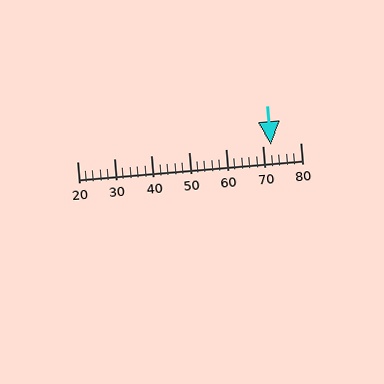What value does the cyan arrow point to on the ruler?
The cyan arrow points to approximately 72.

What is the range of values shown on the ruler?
The ruler shows values from 20 to 80.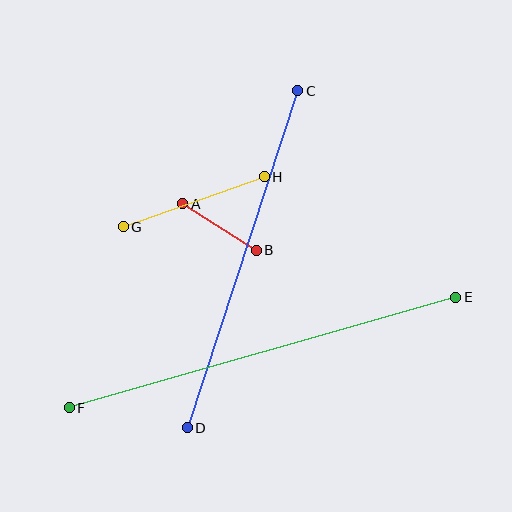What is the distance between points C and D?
The distance is approximately 355 pixels.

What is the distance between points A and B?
The distance is approximately 87 pixels.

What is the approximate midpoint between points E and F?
The midpoint is at approximately (262, 353) pixels.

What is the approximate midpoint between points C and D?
The midpoint is at approximately (243, 259) pixels.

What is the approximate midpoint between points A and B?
The midpoint is at approximately (220, 227) pixels.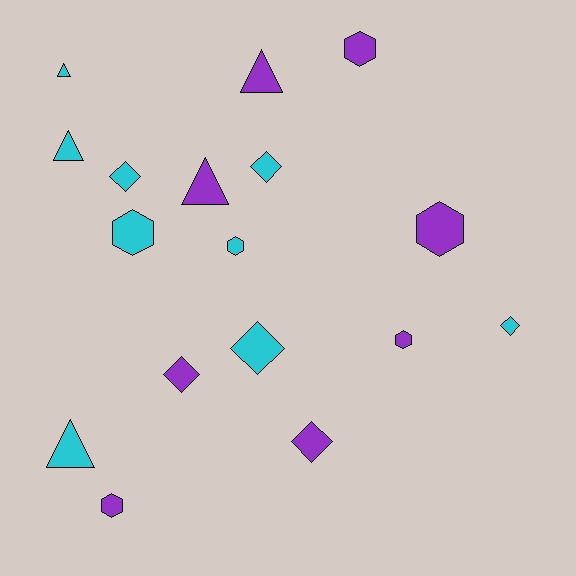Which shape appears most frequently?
Hexagon, with 6 objects.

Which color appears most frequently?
Cyan, with 9 objects.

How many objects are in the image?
There are 17 objects.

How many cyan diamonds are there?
There are 4 cyan diamonds.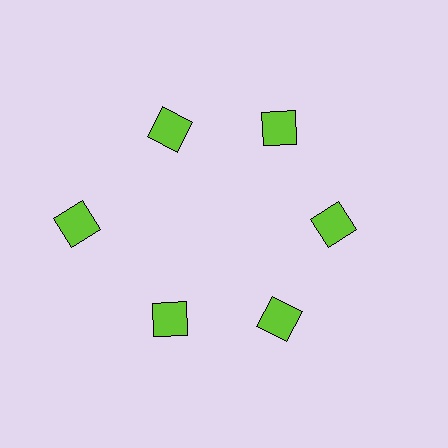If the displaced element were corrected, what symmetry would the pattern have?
It would have 6-fold rotational symmetry — the pattern would map onto itself every 60 degrees.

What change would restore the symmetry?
The symmetry would be restored by moving it inward, back onto the ring so that all 6 squares sit at equal angles and equal distance from the center.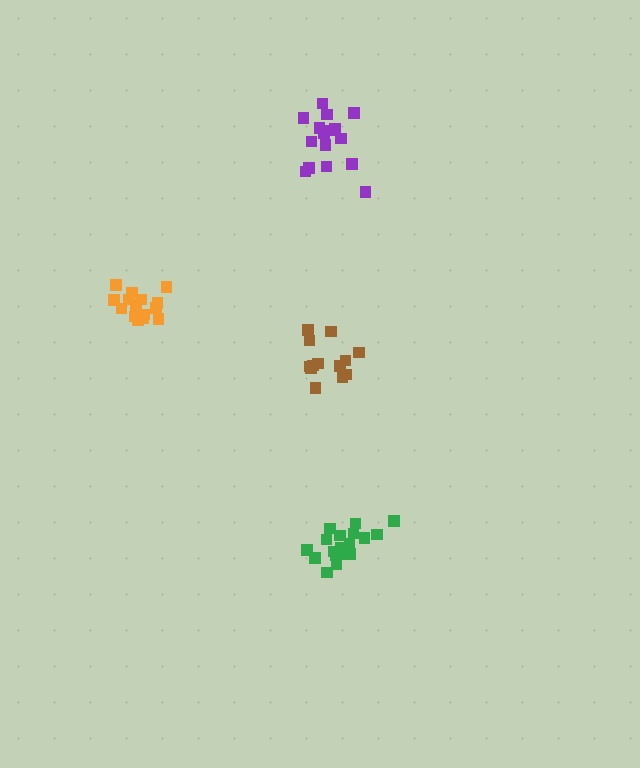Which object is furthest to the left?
The orange cluster is leftmost.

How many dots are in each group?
Group 1: 15 dots, Group 2: 19 dots, Group 3: 13 dots, Group 4: 16 dots (63 total).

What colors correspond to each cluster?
The clusters are colored: orange, green, brown, purple.